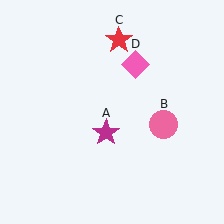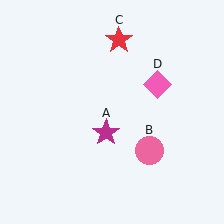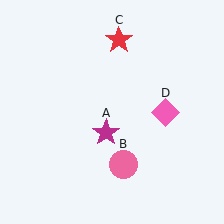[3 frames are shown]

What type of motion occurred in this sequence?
The pink circle (object B), pink diamond (object D) rotated clockwise around the center of the scene.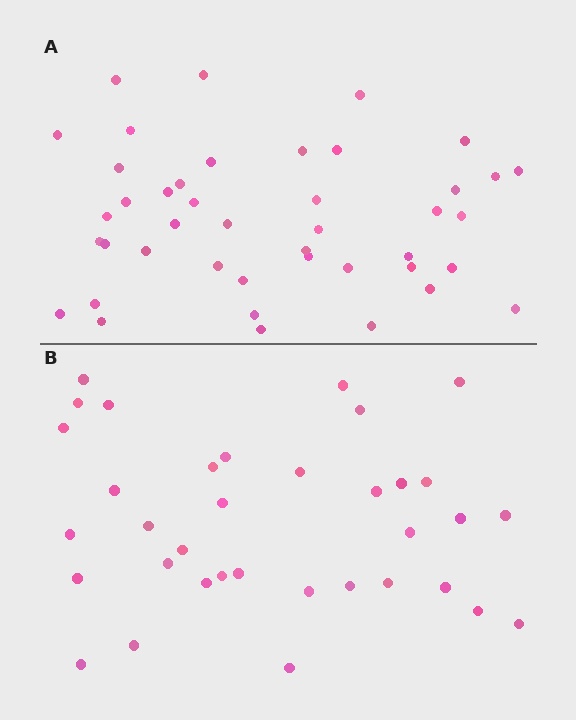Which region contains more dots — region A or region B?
Region A (the top region) has more dots.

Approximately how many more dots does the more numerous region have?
Region A has roughly 8 or so more dots than region B.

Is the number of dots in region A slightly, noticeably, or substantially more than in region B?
Region A has only slightly more — the two regions are fairly close. The ratio is roughly 1.2 to 1.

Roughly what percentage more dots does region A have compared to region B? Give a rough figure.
About 25% more.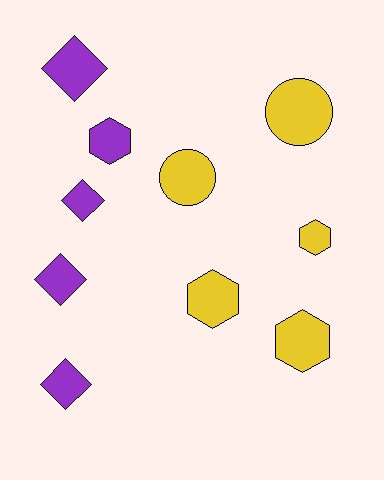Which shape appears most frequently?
Hexagon, with 4 objects.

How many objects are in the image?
There are 10 objects.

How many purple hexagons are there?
There is 1 purple hexagon.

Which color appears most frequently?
Yellow, with 5 objects.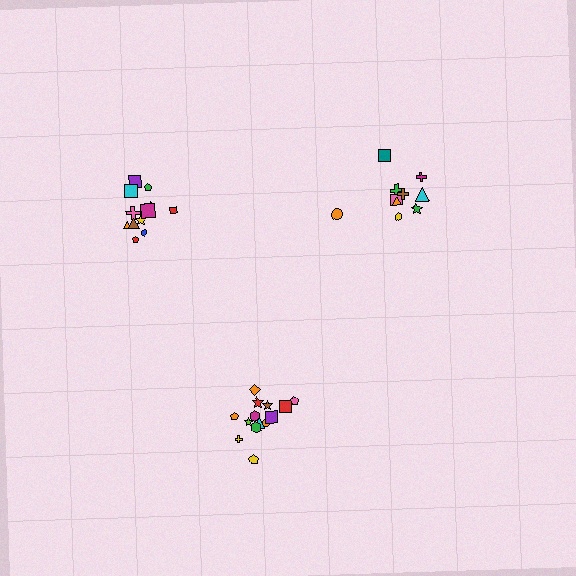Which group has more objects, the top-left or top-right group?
The top-left group.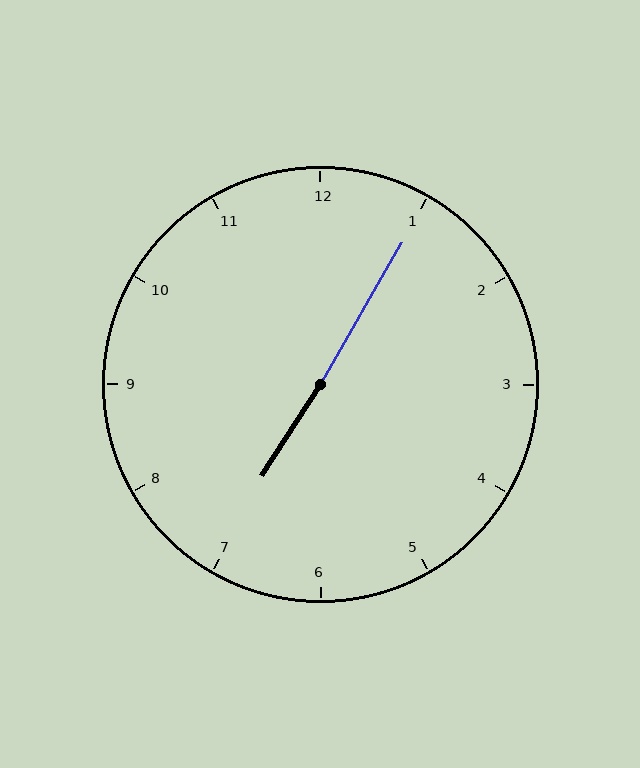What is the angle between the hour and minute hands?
Approximately 178 degrees.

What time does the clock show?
7:05.